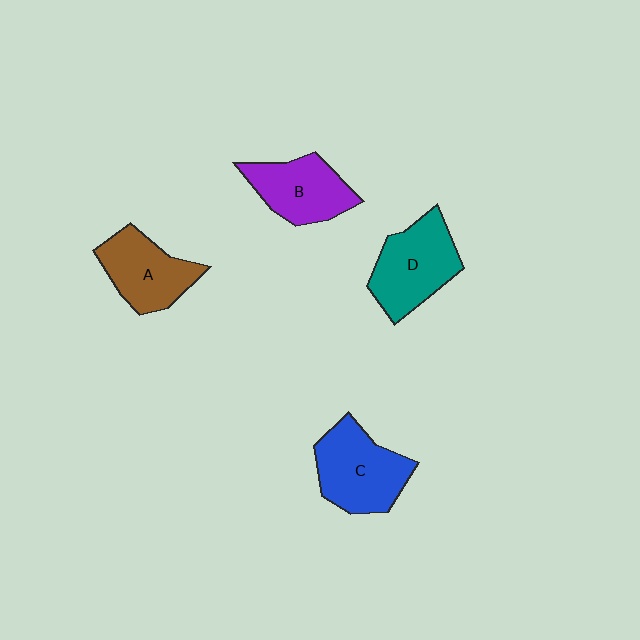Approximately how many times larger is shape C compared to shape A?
Approximately 1.2 times.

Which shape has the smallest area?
Shape A (brown).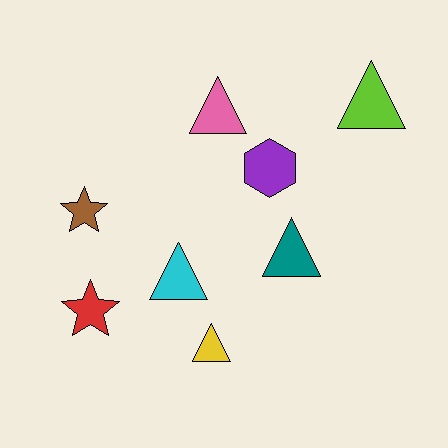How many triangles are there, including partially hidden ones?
There are 5 triangles.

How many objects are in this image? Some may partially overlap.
There are 8 objects.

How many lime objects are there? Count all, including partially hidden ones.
There is 1 lime object.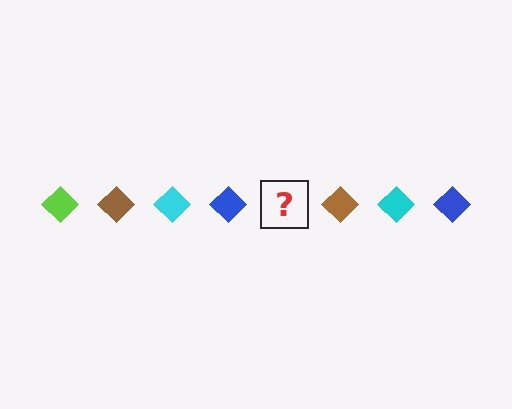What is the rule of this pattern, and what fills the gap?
The rule is that the pattern cycles through lime, brown, cyan, blue diamonds. The gap should be filled with a lime diamond.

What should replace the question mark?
The question mark should be replaced with a lime diamond.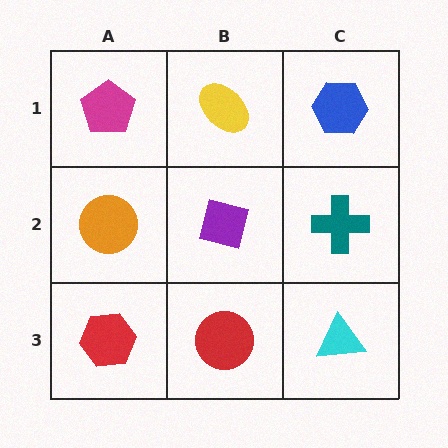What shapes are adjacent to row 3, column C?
A teal cross (row 2, column C), a red circle (row 3, column B).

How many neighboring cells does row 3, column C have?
2.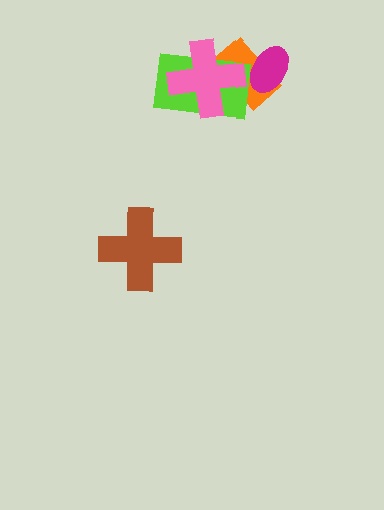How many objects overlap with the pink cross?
2 objects overlap with the pink cross.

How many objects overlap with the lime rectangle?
2 objects overlap with the lime rectangle.